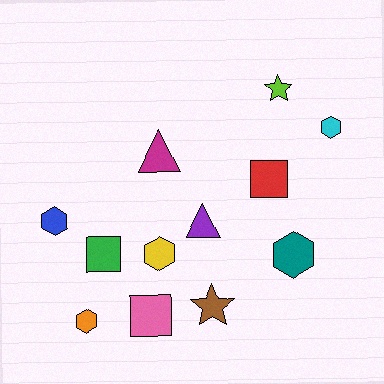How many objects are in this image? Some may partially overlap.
There are 12 objects.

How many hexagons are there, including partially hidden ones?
There are 5 hexagons.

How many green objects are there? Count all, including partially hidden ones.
There is 1 green object.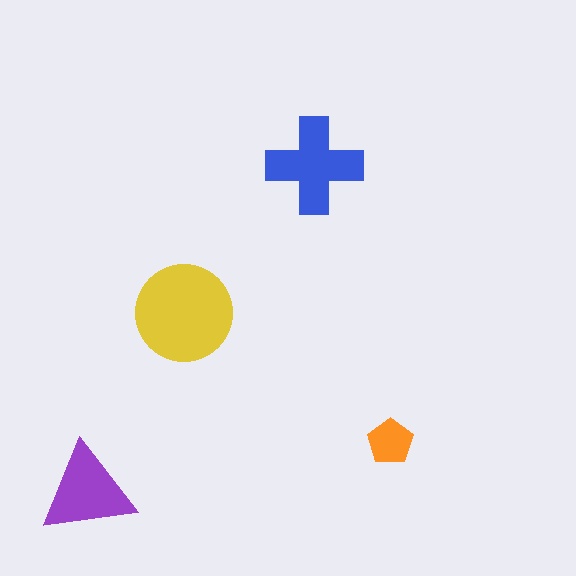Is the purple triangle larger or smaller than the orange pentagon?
Larger.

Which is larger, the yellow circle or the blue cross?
The yellow circle.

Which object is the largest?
The yellow circle.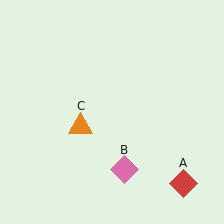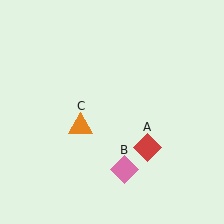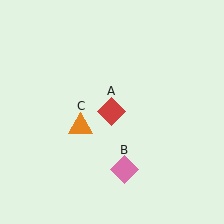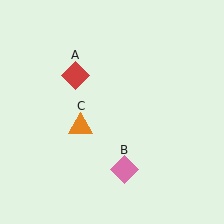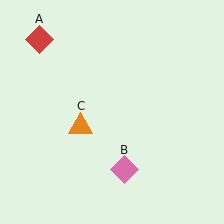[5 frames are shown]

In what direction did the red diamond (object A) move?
The red diamond (object A) moved up and to the left.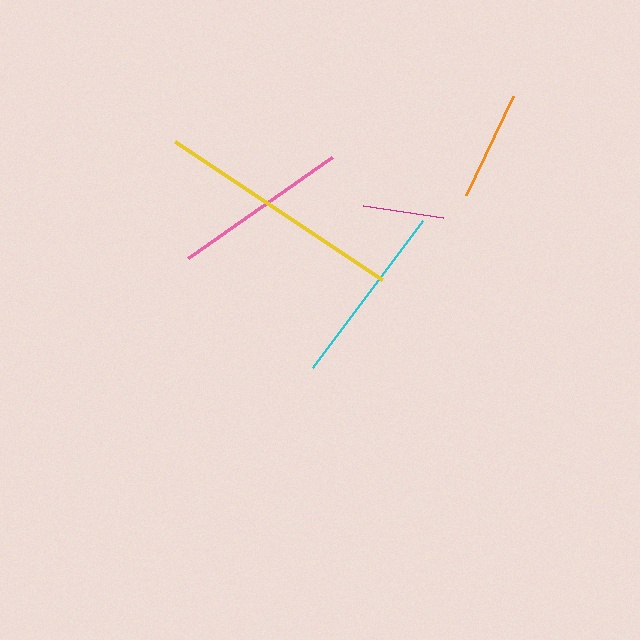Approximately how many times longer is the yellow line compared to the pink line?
The yellow line is approximately 1.4 times the length of the pink line.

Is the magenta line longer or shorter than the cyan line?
The cyan line is longer than the magenta line.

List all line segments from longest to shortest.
From longest to shortest: yellow, cyan, pink, orange, magenta.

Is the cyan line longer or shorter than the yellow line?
The yellow line is longer than the cyan line.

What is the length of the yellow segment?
The yellow segment is approximately 249 pixels long.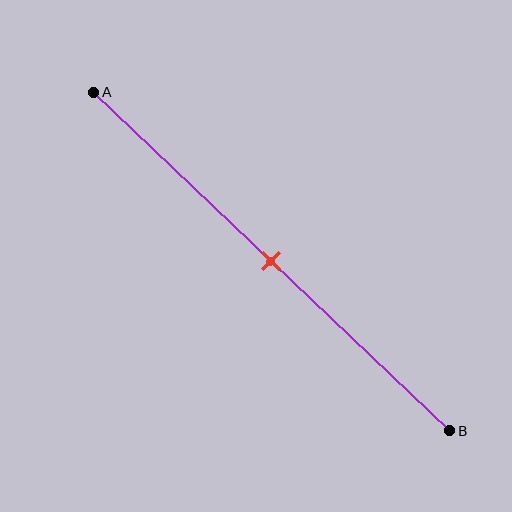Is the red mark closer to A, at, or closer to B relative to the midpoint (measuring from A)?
The red mark is approximately at the midpoint of segment AB.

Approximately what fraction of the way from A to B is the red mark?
The red mark is approximately 50% of the way from A to B.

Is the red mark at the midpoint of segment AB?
Yes, the mark is approximately at the midpoint.